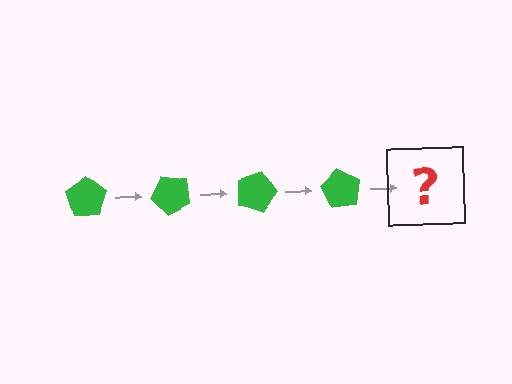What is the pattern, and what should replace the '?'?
The pattern is that the pentagon rotates 45 degrees each step. The '?' should be a green pentagon rotated 180 degrees.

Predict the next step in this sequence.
The next step is a green pentagon rotated 180 degrees.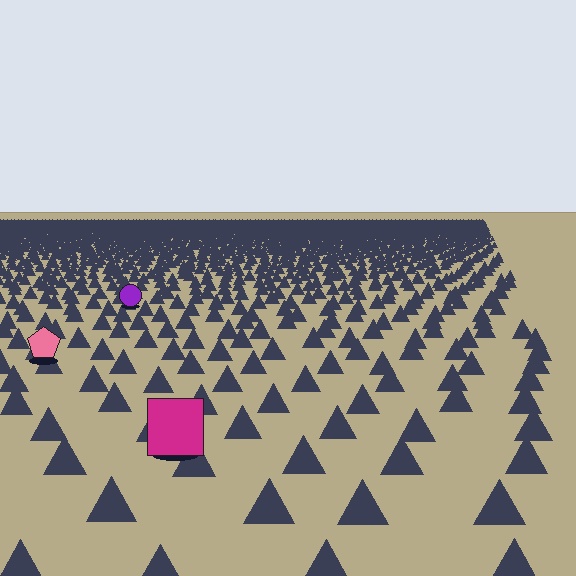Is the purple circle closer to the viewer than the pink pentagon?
No. The pink pentagon is closer — you can tell from the texture gradient: the ground texture is coarser near it.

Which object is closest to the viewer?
The magenta square is closest. The texture marks near it are larger and more spread out.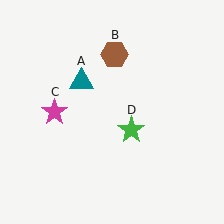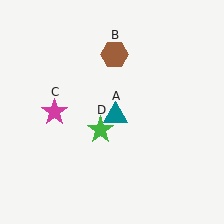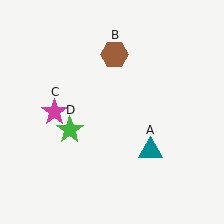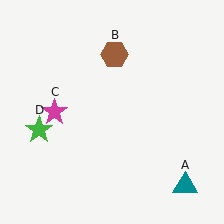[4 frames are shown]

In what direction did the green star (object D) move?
The green star (object D) moved left.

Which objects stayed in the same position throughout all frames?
Brown hexagon (object B) and magenta star (object C) remained stationary.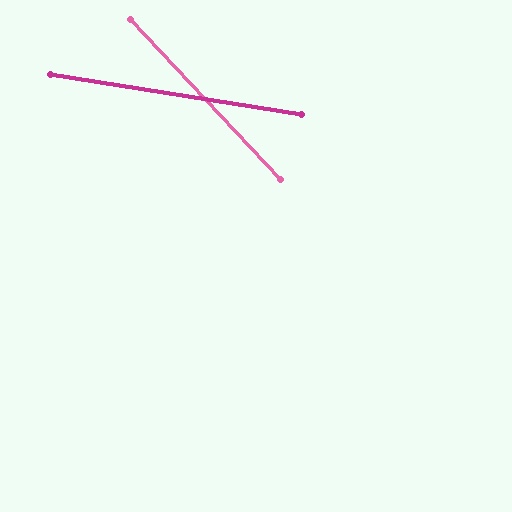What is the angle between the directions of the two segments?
Approximately 38 degrees.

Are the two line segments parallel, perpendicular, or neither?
Neither parallel nor perpendicular — they differ by about 38°.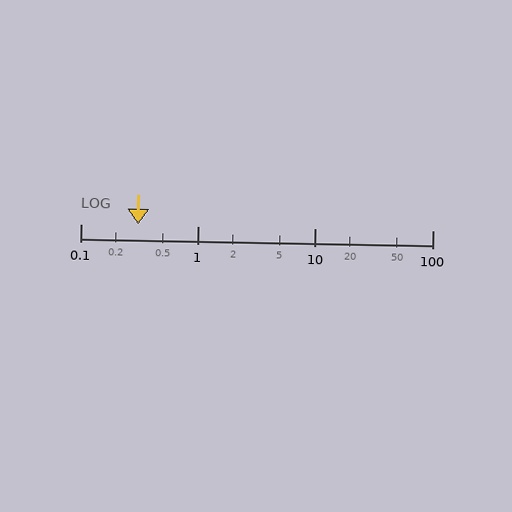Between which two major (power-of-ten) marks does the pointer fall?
The pointer is between 0.1 and 1.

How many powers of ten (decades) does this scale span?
The scale spans 3 decades, from 0.1 to 100.